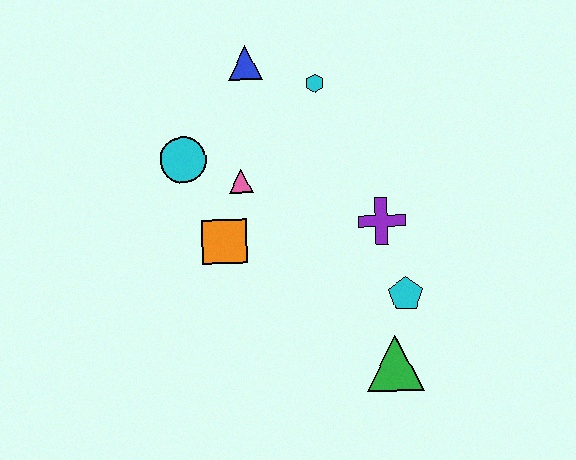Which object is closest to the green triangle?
The cyan pentagon is closest to the green triangle.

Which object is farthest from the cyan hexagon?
The green triangle is farthest from the cyan hexagon.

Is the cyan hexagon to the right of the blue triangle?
Yes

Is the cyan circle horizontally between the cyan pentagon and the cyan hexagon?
No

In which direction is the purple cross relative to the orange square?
The purple cross is to the right of the orange square.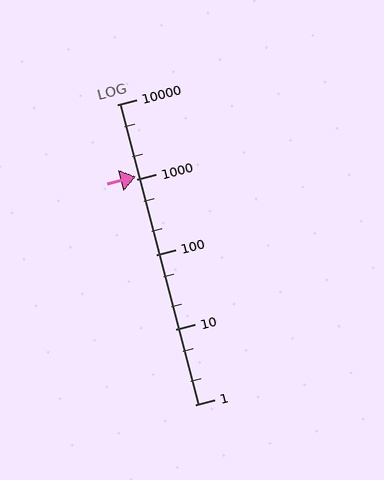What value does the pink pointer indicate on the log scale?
The pointer indicates approximately 1100.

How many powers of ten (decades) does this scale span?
The scale spans 4 decades, from 1 to 10000.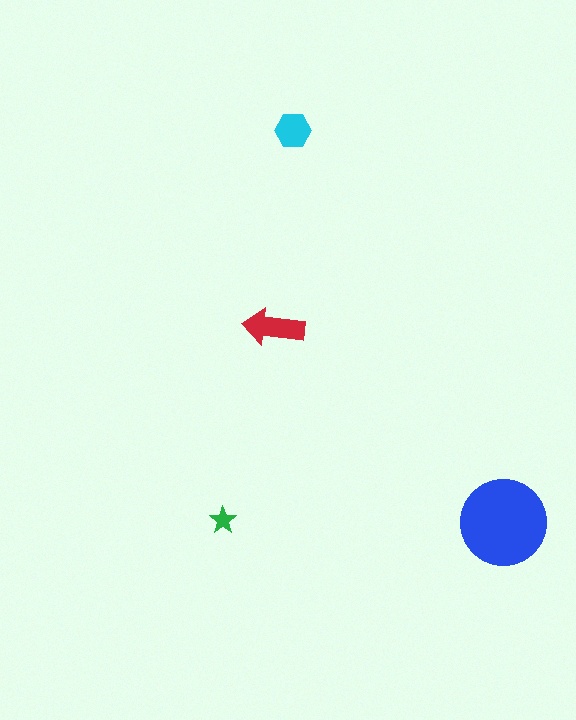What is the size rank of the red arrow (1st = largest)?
2nd.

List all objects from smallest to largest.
The green star, the cyan hexagon, the red arrow, the blue circle.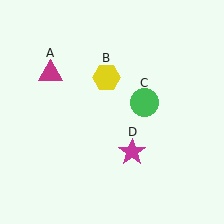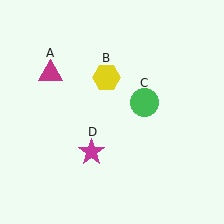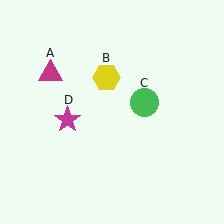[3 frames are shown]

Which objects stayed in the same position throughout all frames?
Magenta triangle (object A) and yellow hexagon (object B) and green circle (object C) remained stationary.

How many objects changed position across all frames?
1 object changed position: magenta star (object D).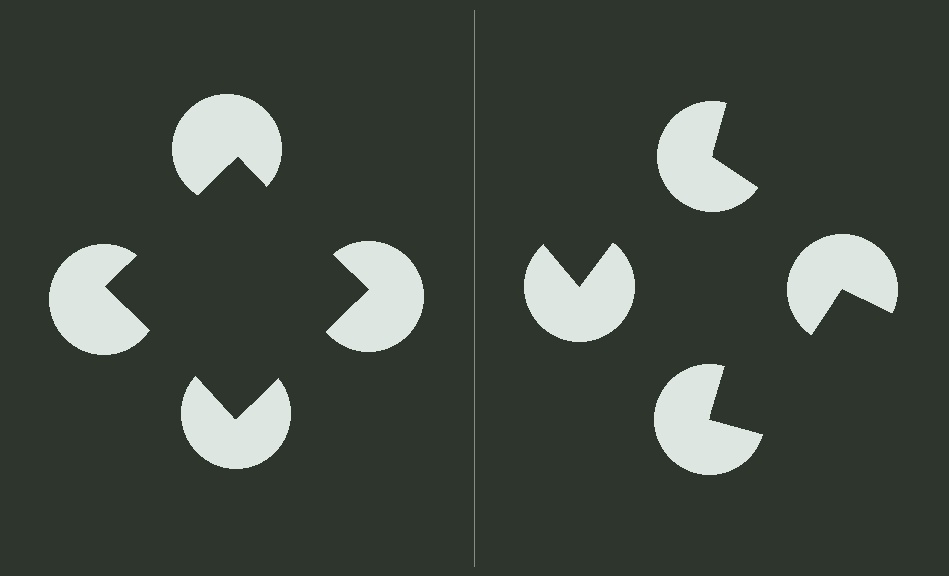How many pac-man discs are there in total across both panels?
8 — 4 on each side.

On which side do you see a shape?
An illusory square appears on the left side. On the right side the wedge cuts are rotated, so no coherent shape forms.